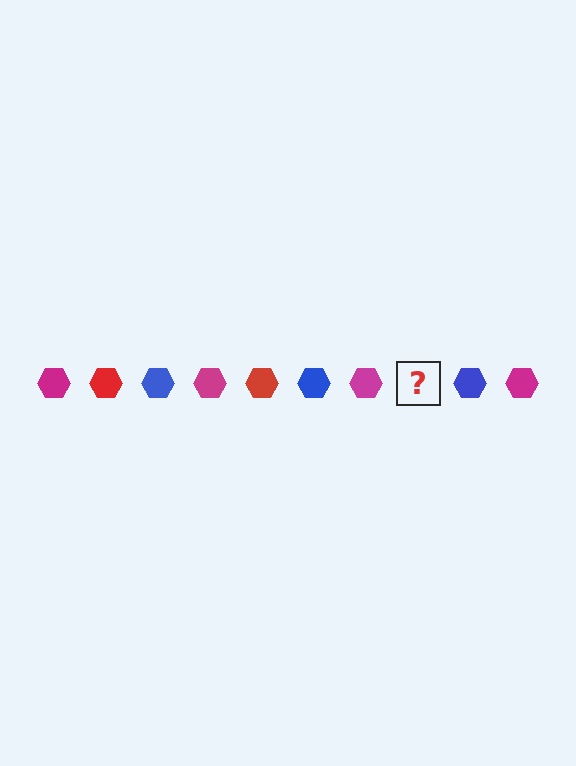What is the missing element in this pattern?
The missing element is a red hexagon.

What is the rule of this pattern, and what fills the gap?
The rule is that the pattern cycles through magenta, red, blue hexagons. The gap should be filled with a red hexagon.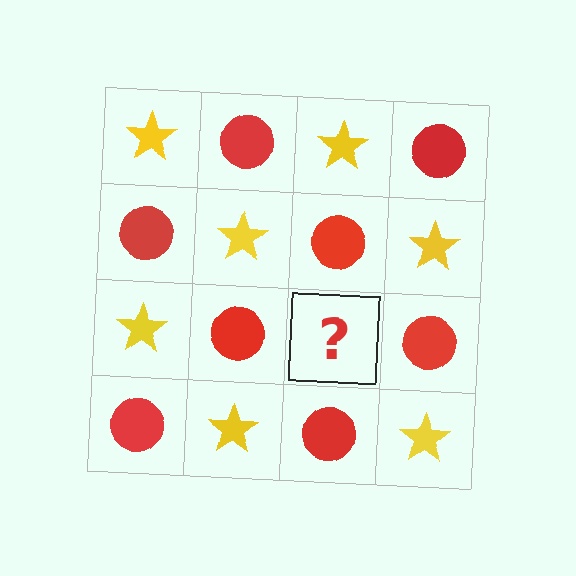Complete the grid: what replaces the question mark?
The question mark should be replaced with a yellow star.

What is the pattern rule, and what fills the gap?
The rule is that it alternates yellow star and red circle in a checkerboard pattern. The gap should be filled with a yellow star.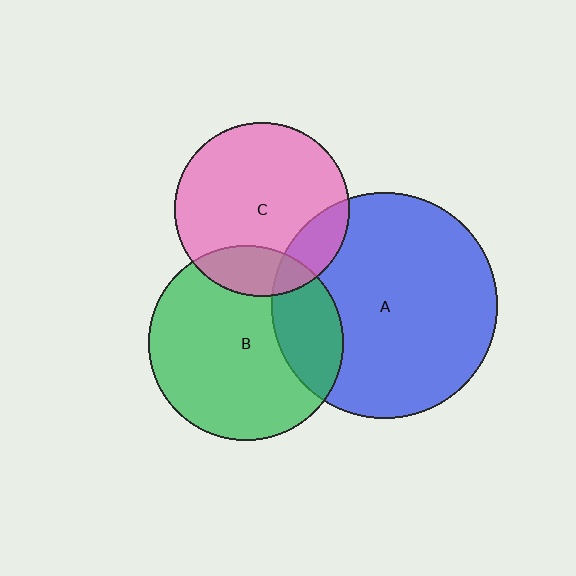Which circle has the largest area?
Circle A (blue).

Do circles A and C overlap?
Yes.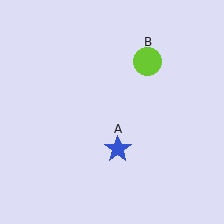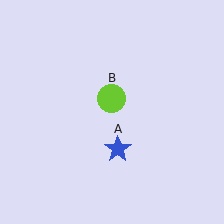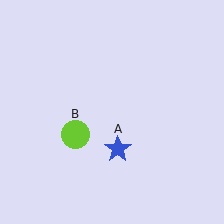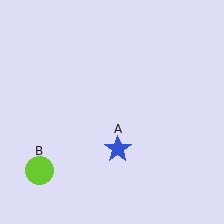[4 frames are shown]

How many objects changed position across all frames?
1 object changed position: lime circle (object B).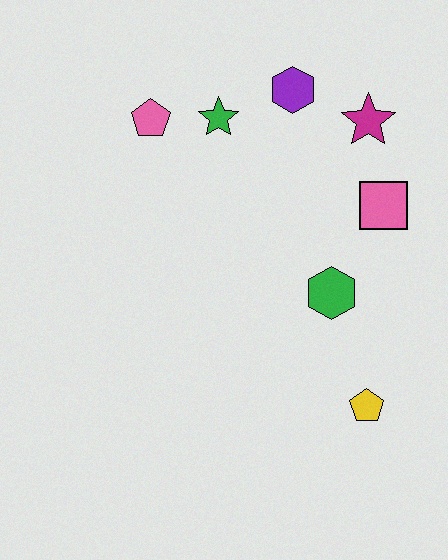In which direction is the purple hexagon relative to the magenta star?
The purple hexagon is to the left of the magenta star.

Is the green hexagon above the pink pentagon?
No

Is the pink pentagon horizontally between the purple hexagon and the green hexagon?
No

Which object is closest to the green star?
The pink pentagon is closest to the green star.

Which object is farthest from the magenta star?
The yellow pentagon is farthest from the magenta star.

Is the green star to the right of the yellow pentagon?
No